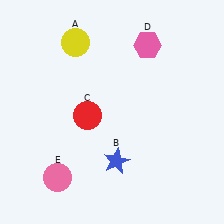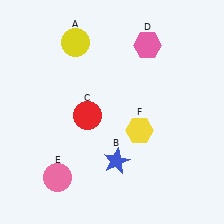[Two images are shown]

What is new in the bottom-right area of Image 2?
A yellow hexagon (F) was added in the bottom-right area of Image 2.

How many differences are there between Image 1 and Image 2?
There is 1 difference between the two images.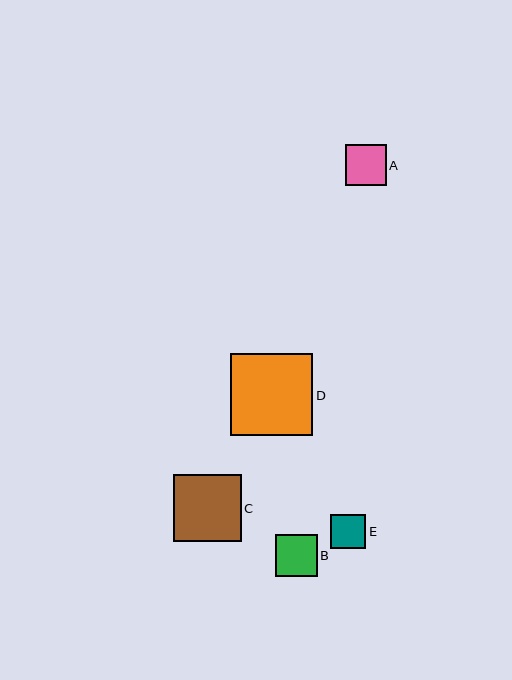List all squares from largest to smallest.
From largest to smallest: D, C, B, A, E.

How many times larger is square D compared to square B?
Square D is approximately 2.0 times the size of square B.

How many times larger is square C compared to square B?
Square C is approximately 1.6 times the size of square B.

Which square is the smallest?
Square E is the smallest with a size of approximately 35 pixels.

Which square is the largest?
Square D is the largest with a size of approximately 83 pixels.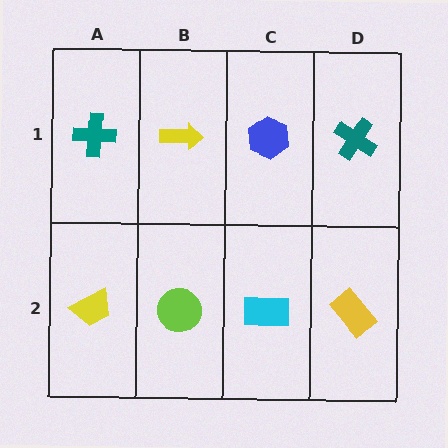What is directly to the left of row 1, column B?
A teal cross.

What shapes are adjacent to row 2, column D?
A teal cross (row 1, column D), a cyan rectangle (row 2, column C).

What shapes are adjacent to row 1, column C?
A cyan rectangle (row 2, column C), a yellow arrow (row 1, column B), a teal cross (row 1, column D).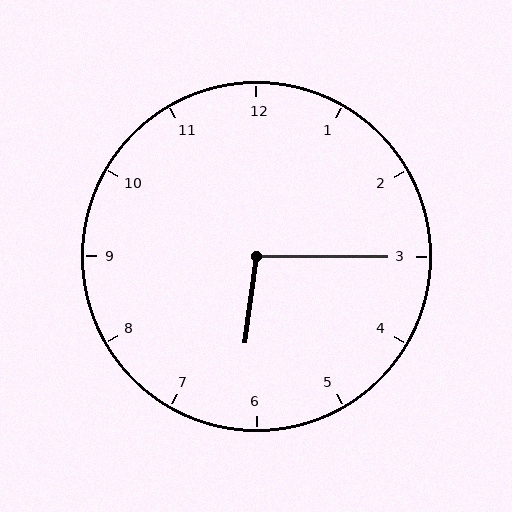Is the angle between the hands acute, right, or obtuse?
It is obtuse.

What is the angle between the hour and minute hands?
Approximately 98 degrees.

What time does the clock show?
6:15.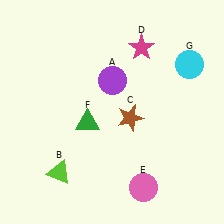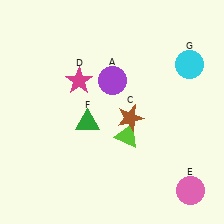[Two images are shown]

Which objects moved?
The objects that moved are: the lime triangle (B), the magenta star (D), the pink circle (E).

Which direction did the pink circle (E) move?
The pink circle (E) moved right.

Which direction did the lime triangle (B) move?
The lime triangle (B) moved right.